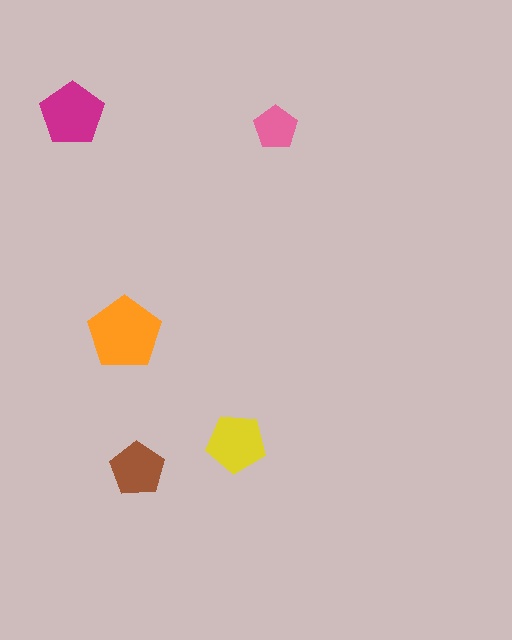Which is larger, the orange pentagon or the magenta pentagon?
The orange one.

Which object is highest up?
The magenta pentagon is topmost.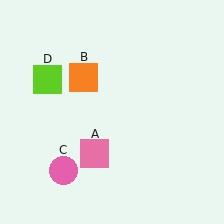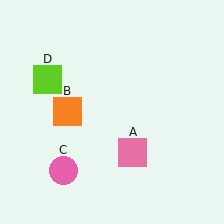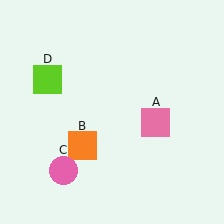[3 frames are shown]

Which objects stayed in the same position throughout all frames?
Pink circle (object C) and lime square (object D) remained stationary.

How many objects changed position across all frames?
2 objects changed position: pink square (object A), orange square (object B).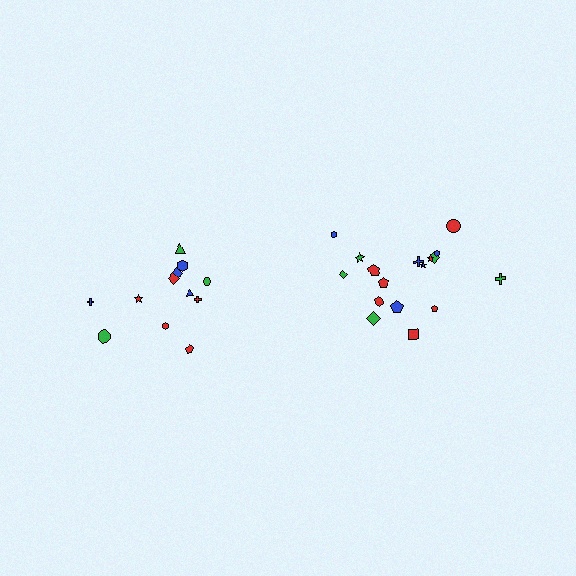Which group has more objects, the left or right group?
The right group.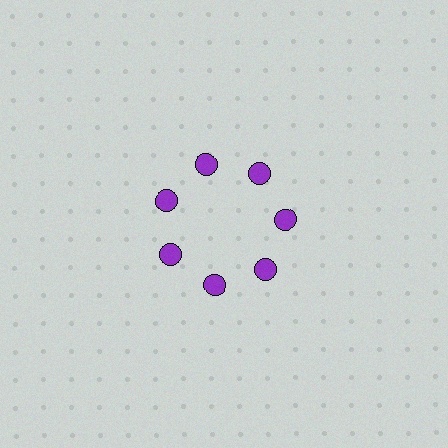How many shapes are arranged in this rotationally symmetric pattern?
There are 7 shapes, arranged in 7 groups of 1.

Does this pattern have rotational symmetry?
Yes, this pattern has 7-fold rotational symmetry. It looks the same after rotating 51 degrees around the center.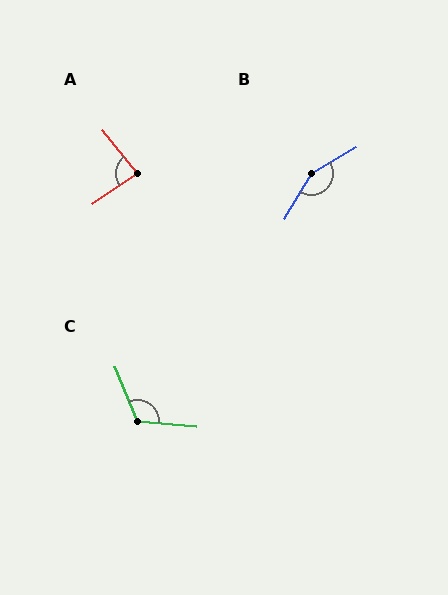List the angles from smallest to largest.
A (86°), C (118°), B (151°).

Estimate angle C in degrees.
Approximately 118 degrees.